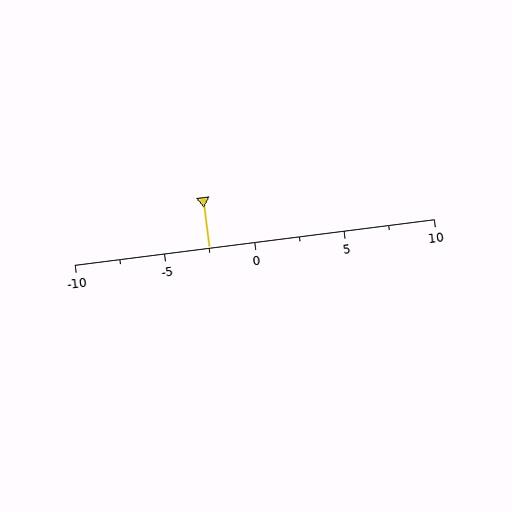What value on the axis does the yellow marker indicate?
The marker indicates approximately -2.5.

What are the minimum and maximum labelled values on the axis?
The axis runs from -10 to 10.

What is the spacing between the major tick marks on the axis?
The major ticks are spaced 5 apart.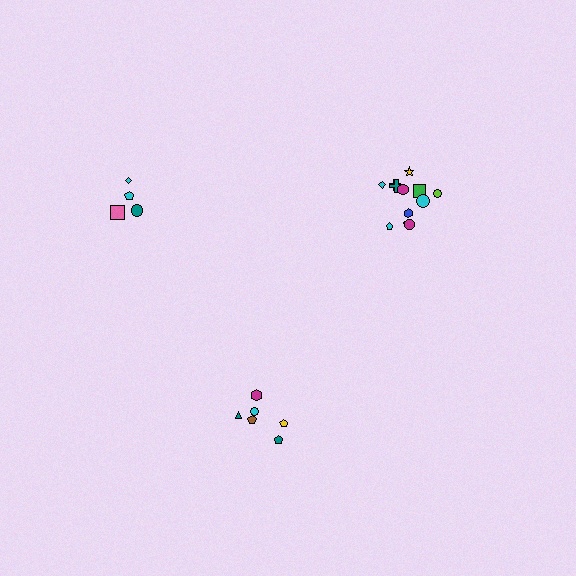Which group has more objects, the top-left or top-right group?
The top-right group.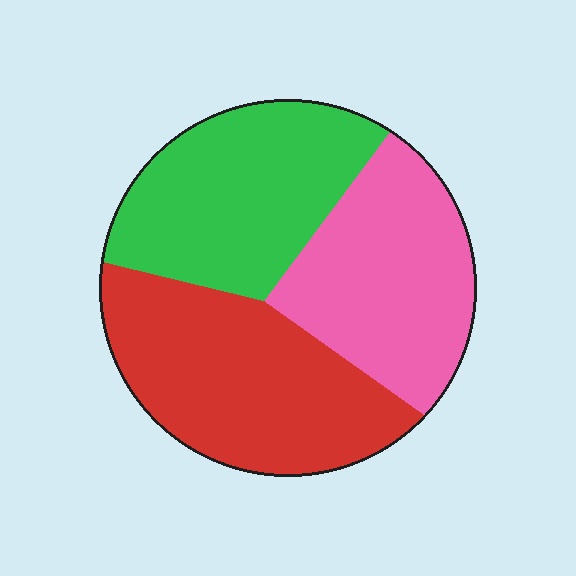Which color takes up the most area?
Red, at roughly 35%.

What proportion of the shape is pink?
Pink covers 31% of the shape.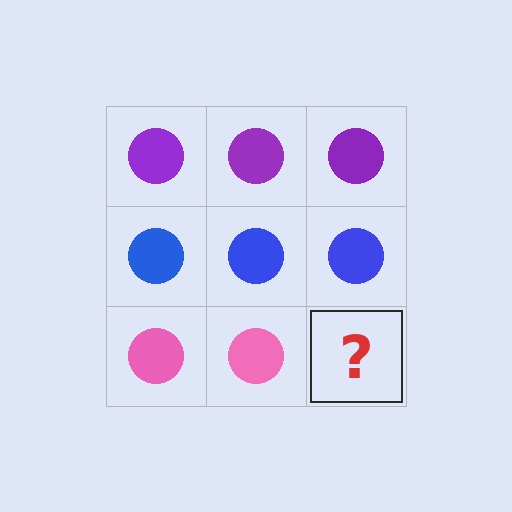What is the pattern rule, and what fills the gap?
The rule is that each row has a consistent color. The gap should be filled with a pink circle.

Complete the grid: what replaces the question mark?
The question mark should be replaced with a pink circle.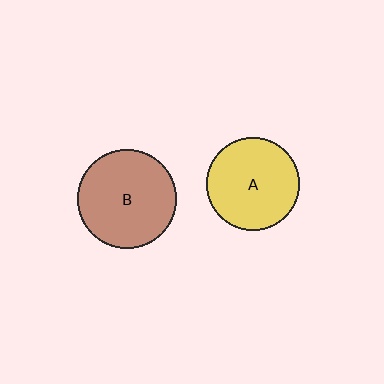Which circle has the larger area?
Circle B (brown).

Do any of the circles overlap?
No, none of the circles overlap.